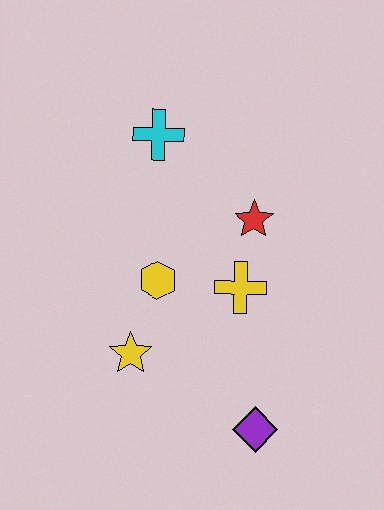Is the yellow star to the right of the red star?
No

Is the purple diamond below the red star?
Yes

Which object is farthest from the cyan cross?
The purple diamond is farthest from the cyan cross.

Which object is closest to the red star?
The yellow cross is closest to the red star.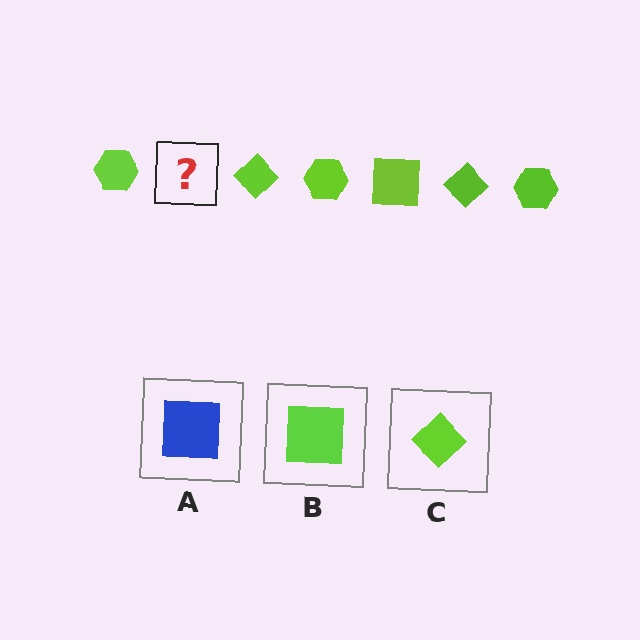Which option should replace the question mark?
Option B.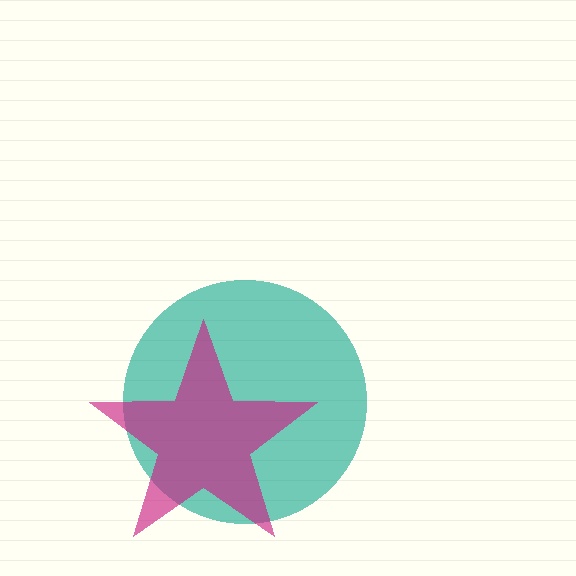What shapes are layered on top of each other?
The layered shapes are: a teal circle, a magenta star.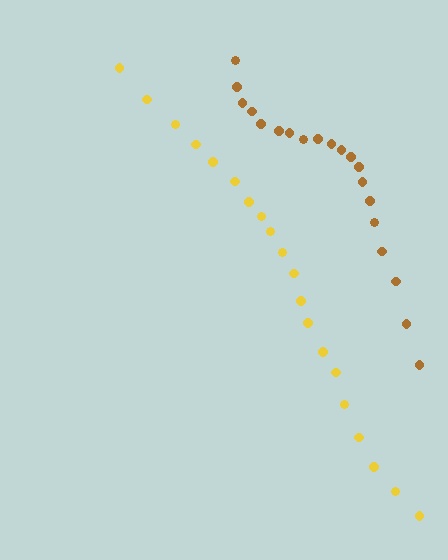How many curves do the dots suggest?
There are 2 distinct paths.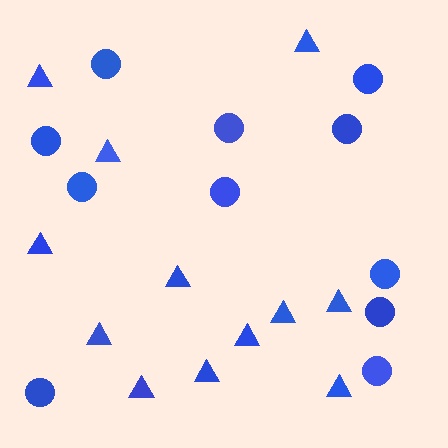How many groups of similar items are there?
There are 2 groups: one group of circles (11) and one group of triangles (12).